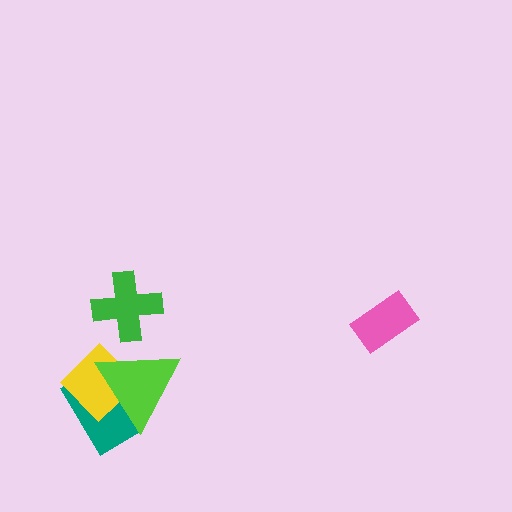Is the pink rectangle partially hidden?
No, no other shape covers it.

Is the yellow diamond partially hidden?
Yes, it is partially covered by another shape.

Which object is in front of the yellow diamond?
The lime triangle is in front of the yellow diamond.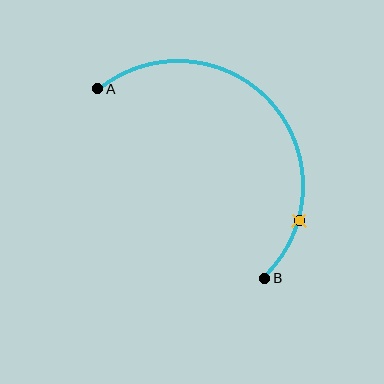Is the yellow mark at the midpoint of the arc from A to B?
No. The yellow mark lies on the arc but is closer to endpoint B. The arc midpoint would be at the point on the curve equidistant along the arc from both A and B.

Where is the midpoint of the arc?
The arc midpoint is the point on the curve farthest from the straight line joining A and B. It sits above and to the right of that line.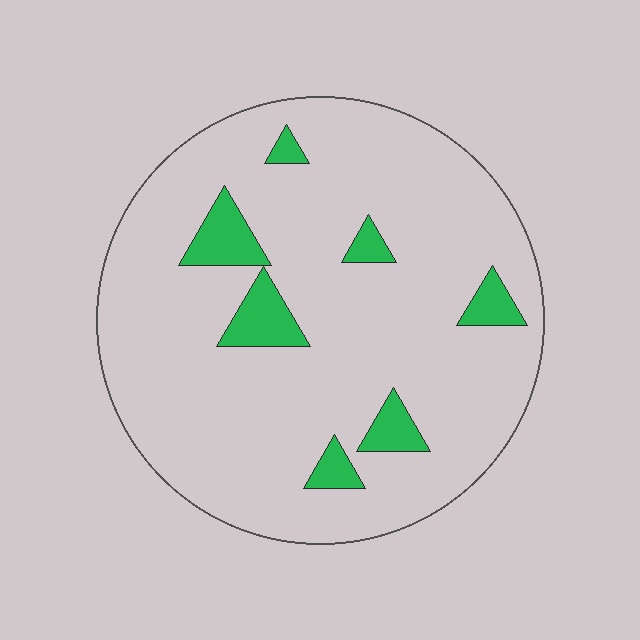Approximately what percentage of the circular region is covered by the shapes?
Approximately 10%.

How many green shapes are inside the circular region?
7.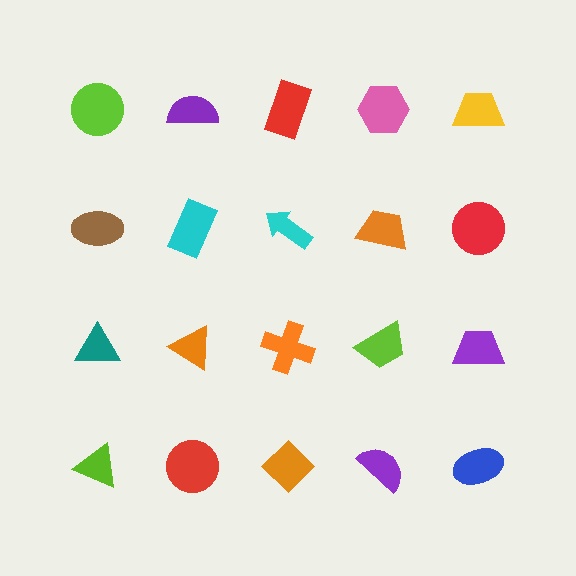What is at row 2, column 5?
A red circle.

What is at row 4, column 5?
A blue ellipse.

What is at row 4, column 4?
A purple semicircle.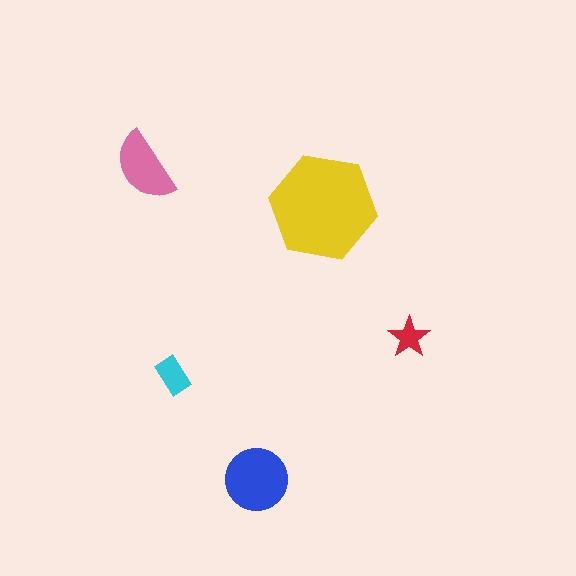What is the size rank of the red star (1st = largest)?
5th.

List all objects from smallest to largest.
The red star, the cyan rectangle, the pink semicircle, the blue circle, the yellow hexagon.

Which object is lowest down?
The blue circle is bottommost.